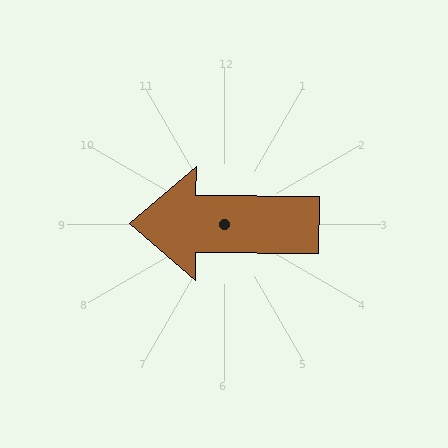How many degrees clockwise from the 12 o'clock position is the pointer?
Approximately 270 degrees.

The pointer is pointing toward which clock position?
Roughly 9 o'clock.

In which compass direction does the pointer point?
West.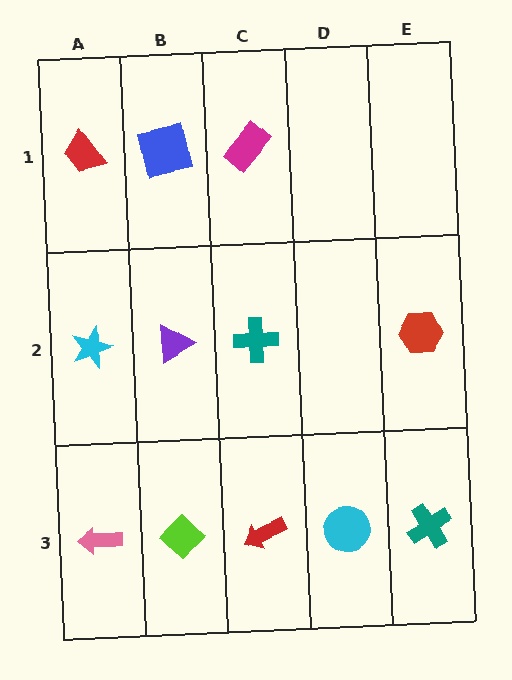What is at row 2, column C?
A teal cross.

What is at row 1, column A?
A red trapezoid.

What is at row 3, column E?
A teal cross.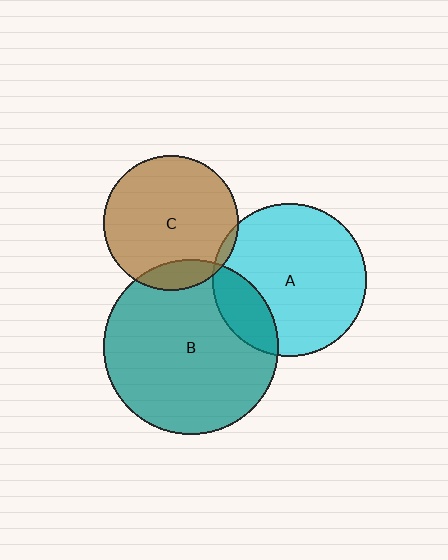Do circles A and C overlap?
Yes.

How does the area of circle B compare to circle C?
Approximately 1.7 times.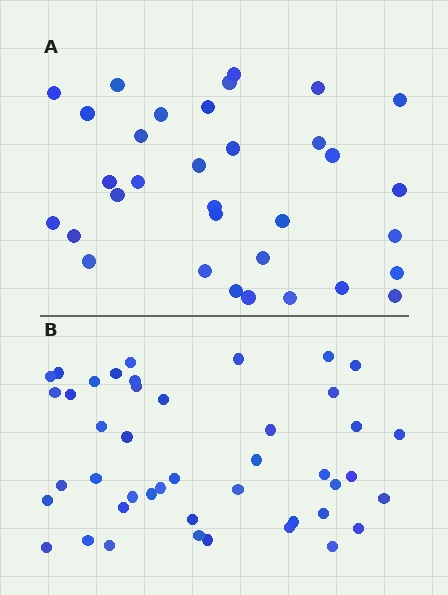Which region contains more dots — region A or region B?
Region B (the bottom region) has more dots.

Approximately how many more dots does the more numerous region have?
Region B has roughly 12 or so more dots than region A.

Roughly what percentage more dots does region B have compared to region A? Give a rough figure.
About 35% more.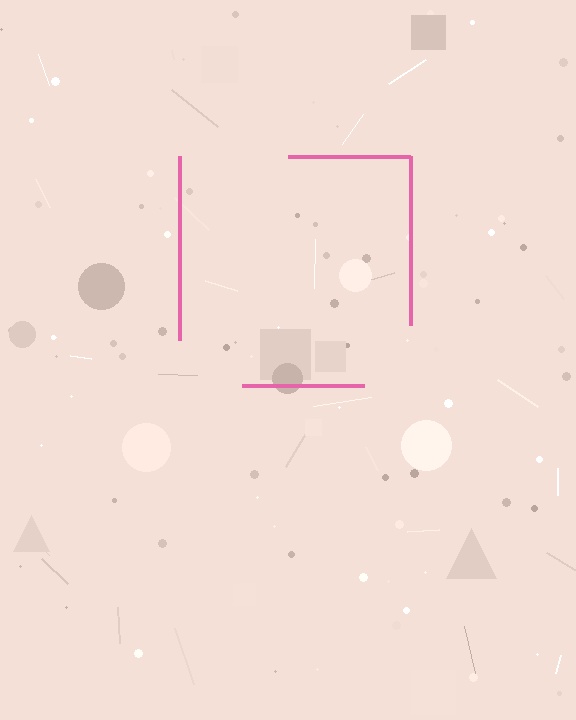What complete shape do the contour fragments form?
The contour fragments form a square.